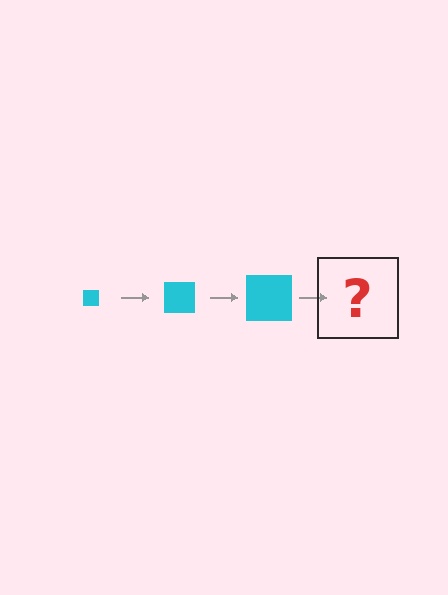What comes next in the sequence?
The next element should be a cyan square, larger than the previous one.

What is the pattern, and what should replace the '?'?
The pattern is that the square gets progressively larger each step. The '?' should be a cyan square, larger than the previous one.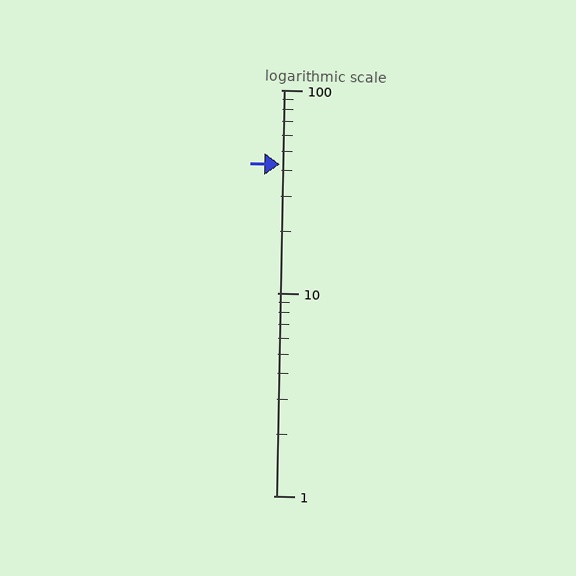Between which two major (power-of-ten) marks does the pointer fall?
The pointer is between 10 and 100.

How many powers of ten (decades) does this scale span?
The scale spans 2 decades, from 1 to 100.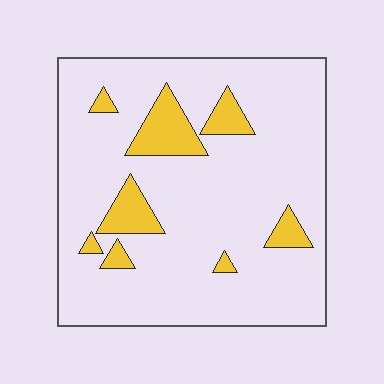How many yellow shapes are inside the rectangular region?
8.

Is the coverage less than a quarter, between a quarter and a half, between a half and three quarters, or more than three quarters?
Less than a quarter.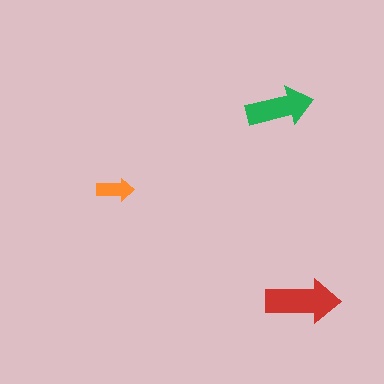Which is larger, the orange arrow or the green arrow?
The green one.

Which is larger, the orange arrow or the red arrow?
The red one.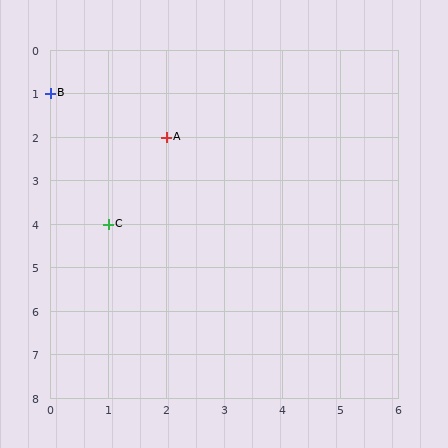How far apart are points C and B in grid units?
Points C and B are 1 column and 3 rows apart (about 3.2 grid units diagonally).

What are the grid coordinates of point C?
Point C is at grid coordinates (1, 4).